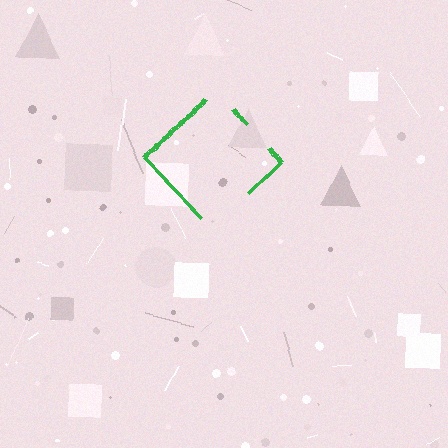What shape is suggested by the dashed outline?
The dashed outline suggests a diamond.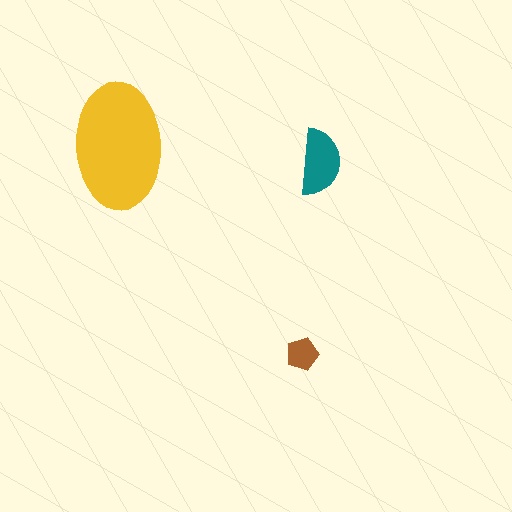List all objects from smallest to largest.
The brown pentagon, the teal semicircle, the yellow ellipse.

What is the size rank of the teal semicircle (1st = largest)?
2nd.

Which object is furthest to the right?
The teal semicircle is rightmost.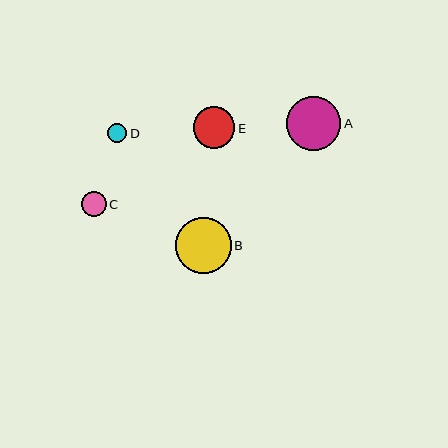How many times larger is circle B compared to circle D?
Circle B is approximately 2.9 times the size of circle D.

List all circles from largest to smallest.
From largest to smallest: B, A, E, C, D.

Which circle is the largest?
Circle B is the largest with a size of approximately 56 pixels.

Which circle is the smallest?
Circle D is the smallest with a size of approximately 19 pixels.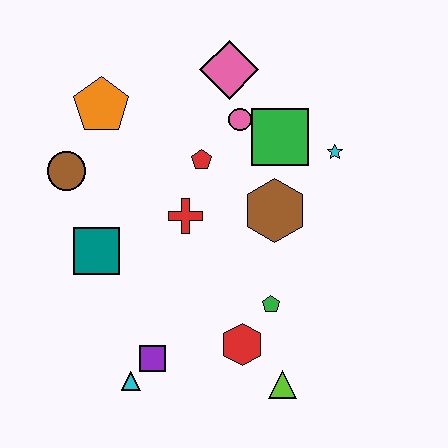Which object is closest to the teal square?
The brown circle is closest to the teal square.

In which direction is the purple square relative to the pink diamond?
The purple square is below the pink diamond.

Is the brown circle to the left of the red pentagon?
Yes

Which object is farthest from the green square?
The cyan triangle is farthest from the green square.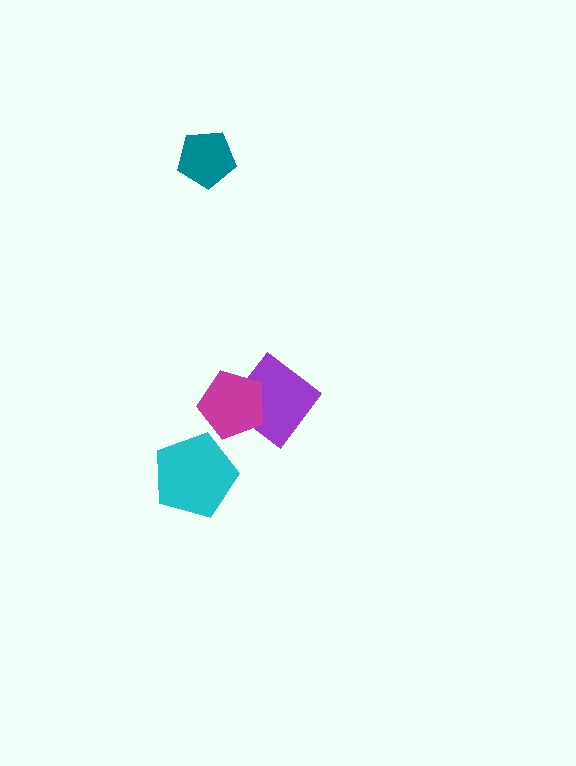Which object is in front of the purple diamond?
The magenta pentagon is in front of the purple diamond.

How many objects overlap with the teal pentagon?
0 objects overlap with the teal pentagon.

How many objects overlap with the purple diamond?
1 object overlaps with the purple diamond.